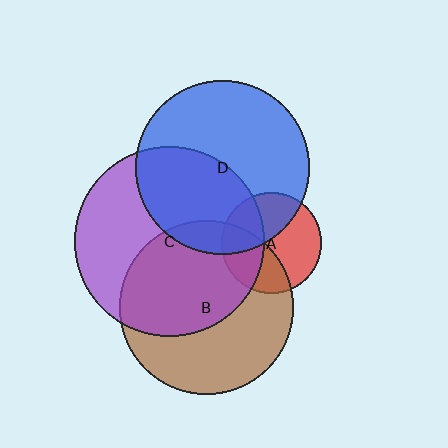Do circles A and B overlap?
Yes.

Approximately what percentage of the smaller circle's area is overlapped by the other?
Approximately 40%.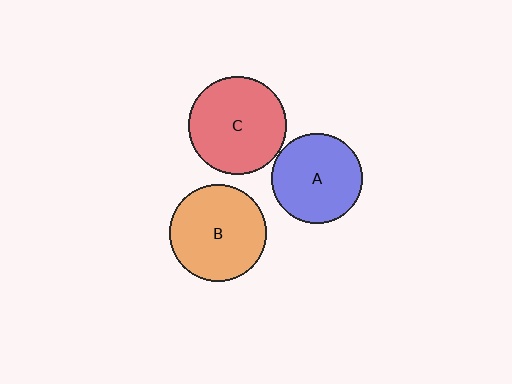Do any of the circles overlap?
No, none of the circles overlap.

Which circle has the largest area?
Circle C (red).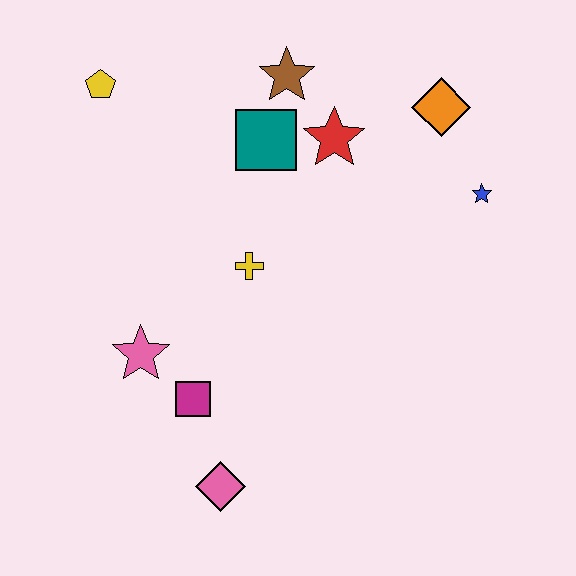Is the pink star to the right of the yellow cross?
No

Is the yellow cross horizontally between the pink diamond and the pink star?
No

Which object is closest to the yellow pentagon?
The teal square is closest to the yellow pentagon.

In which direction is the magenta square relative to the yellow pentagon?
The magenta square is below the yellow pentagon.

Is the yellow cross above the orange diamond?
No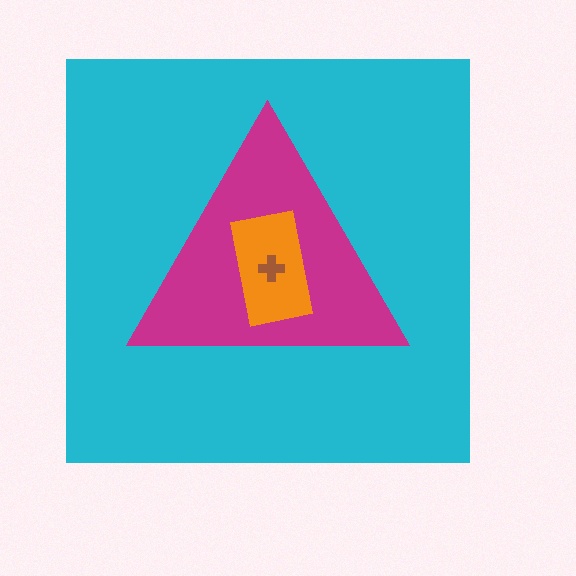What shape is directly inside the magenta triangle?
The orange rectangle.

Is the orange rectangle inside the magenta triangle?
Yes.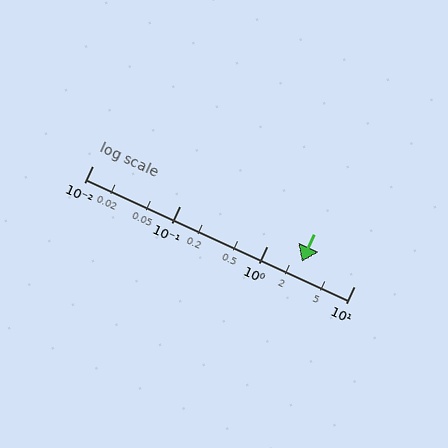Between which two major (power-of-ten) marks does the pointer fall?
The pointer is between 1 and 10.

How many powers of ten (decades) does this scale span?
The scale spans 3 decades, from 0.01 to 10.